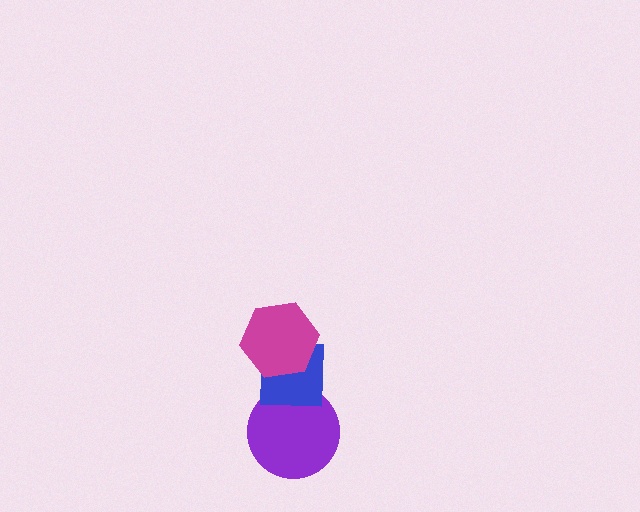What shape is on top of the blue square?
The magenta hexagon is on top of the blue square.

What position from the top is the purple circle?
The purple circle is 3rd from the top.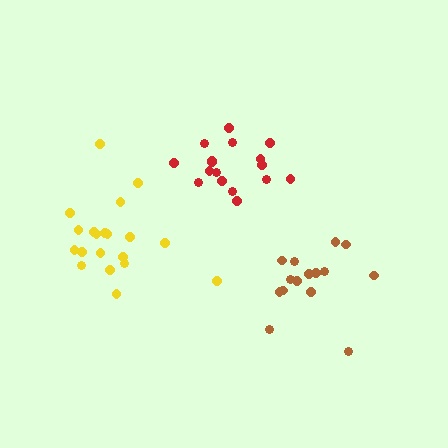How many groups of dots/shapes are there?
There are 3 groups.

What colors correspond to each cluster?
The clusters are colored: brown, yellow, red.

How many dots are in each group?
Group 1: 15 dots, Group 2: 20 dots, Group 3: 17 dots (52 total).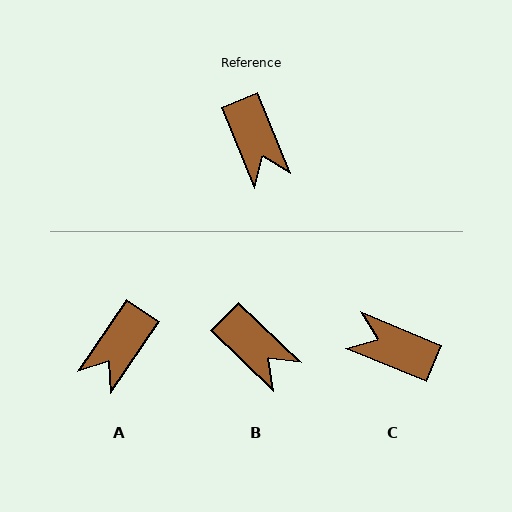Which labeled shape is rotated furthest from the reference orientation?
C, about 135 degrees away.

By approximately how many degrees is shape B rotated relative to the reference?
Approximately 24 degrees counter-clockwise.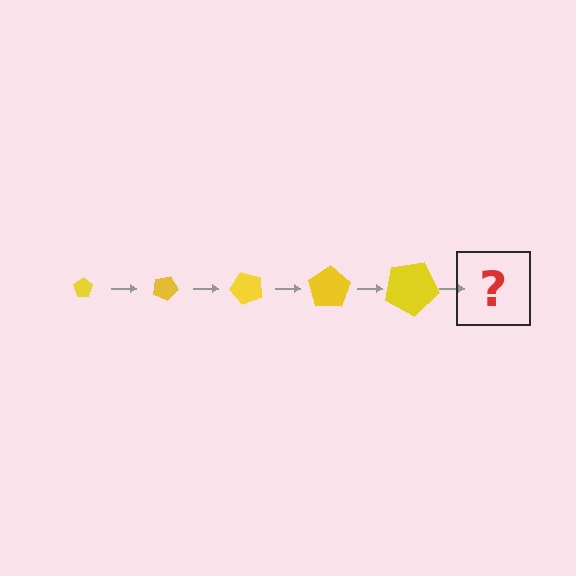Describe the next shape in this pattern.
It should be a pentagon, larger than the previous one and rotated 125 degrees from the start.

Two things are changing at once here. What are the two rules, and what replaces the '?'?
The two rules are that the pentagon grows larger each step and it rotates 25 degrees each step. The '?' should be a pentagon, larger than the previous one and rotated 125 degrees from the start.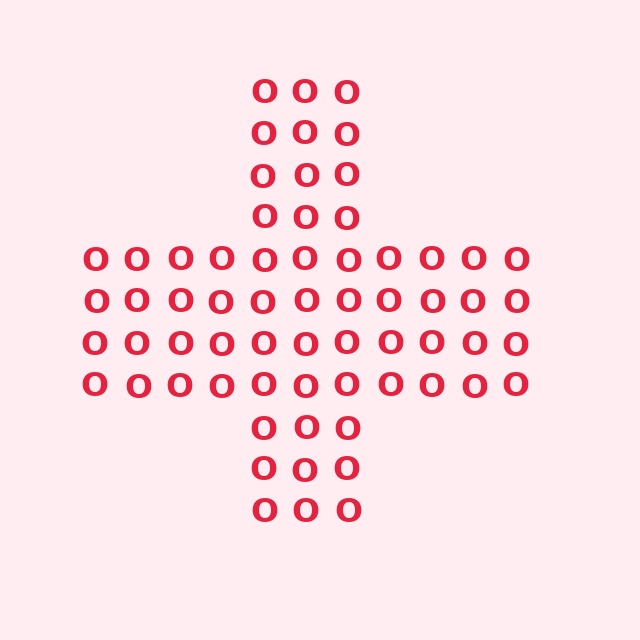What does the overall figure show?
The overall figure shows a cross.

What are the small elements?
The small elements are letter O's.